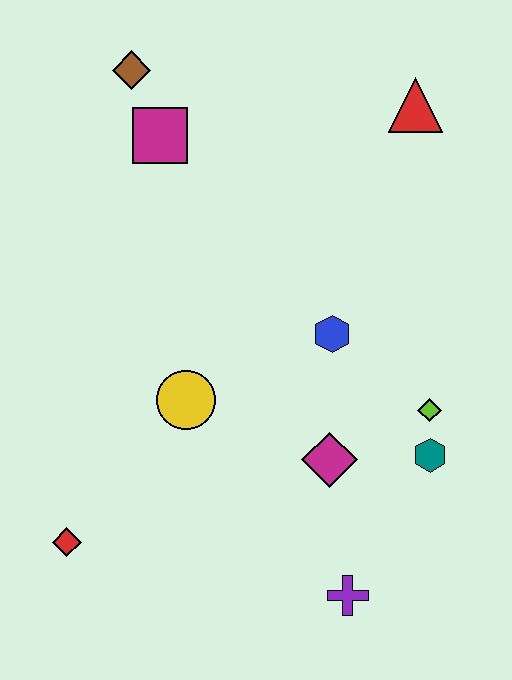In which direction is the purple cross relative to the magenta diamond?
The purple cross is below the magenta diamond.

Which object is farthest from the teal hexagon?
The brown diamond is farthest from the teal hexagon.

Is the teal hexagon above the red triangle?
No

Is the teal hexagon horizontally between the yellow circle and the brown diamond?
No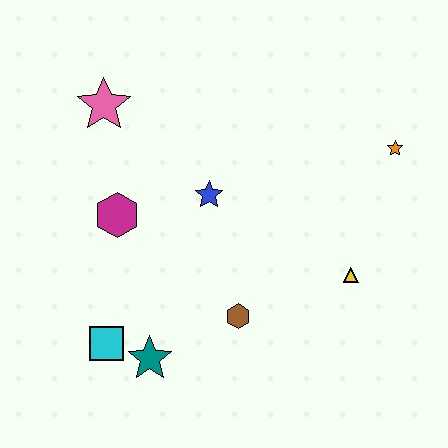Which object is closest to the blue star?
The magenta hexagon is closest to the blue star.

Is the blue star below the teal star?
No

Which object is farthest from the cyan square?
The orange star is farthest from the cyan square.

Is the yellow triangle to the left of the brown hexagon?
No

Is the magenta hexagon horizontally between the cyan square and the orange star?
Yes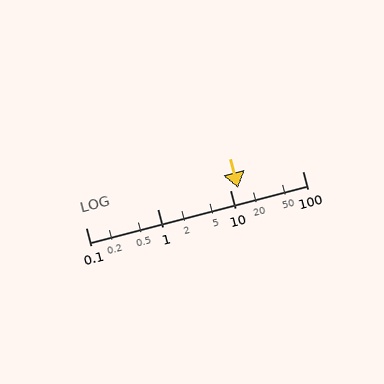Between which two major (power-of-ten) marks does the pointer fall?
The pointer is between 10 and 100.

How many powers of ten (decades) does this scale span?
The scale spans 3 decades, from 0.1 to 100.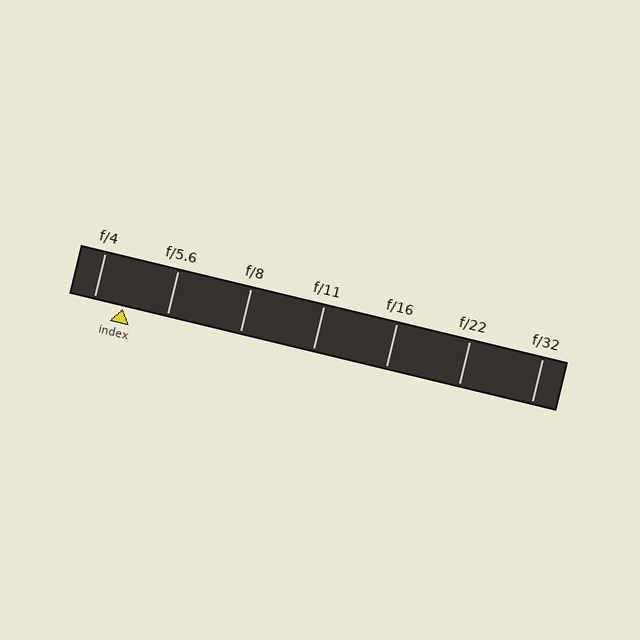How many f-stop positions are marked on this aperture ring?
There are 7 f-stop positions marked.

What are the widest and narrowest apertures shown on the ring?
The widest aperture shown is f/4 and the narrowest is f/32.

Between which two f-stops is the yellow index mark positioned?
The index mark is between f/4 and f/5.6.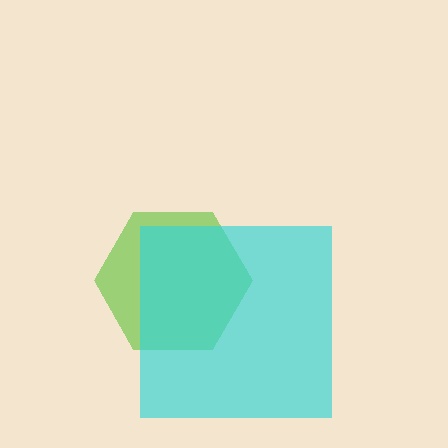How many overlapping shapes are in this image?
There are 2 overlapping shapes in the image.